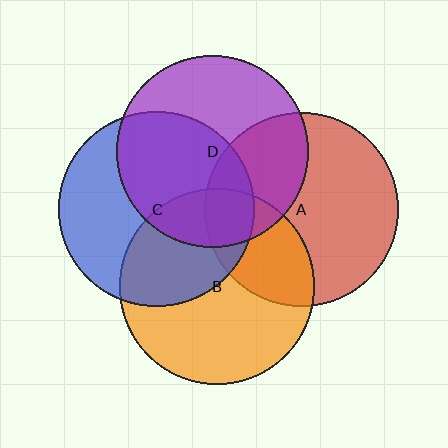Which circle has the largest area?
Circle B (orange).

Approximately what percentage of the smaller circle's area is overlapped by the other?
Approximately 35%.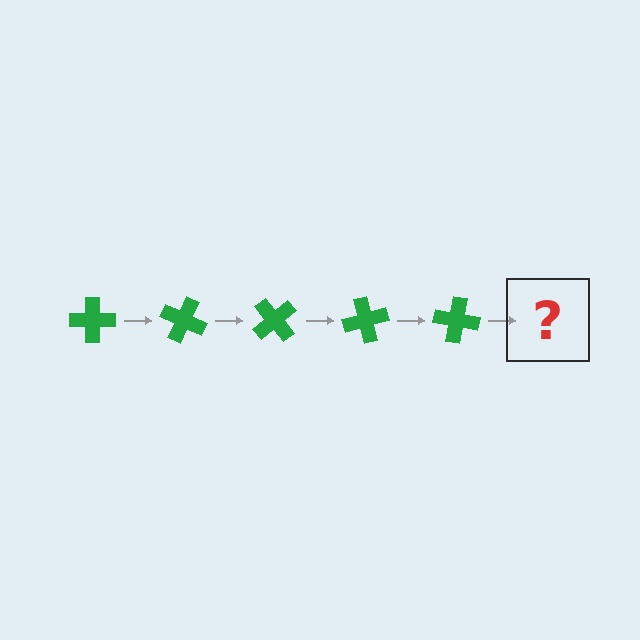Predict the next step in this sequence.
The next step is a green cross rotated 125 degrees.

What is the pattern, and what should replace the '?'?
The pattern is that the cross rotates 25 degrees each step. The '?' should be a green cross rotated 125 degrees.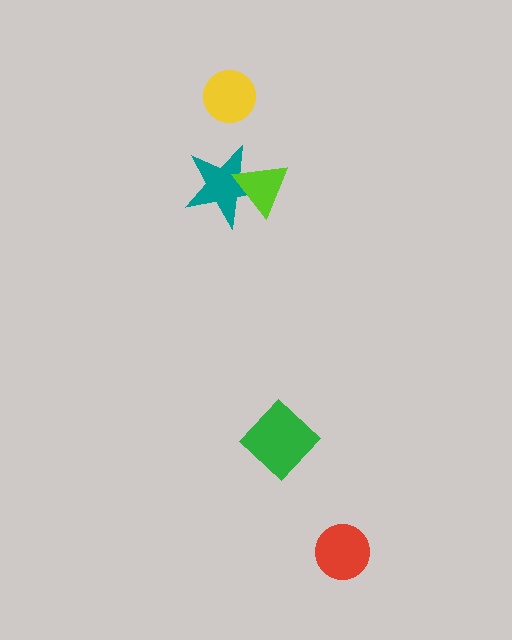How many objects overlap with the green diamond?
0 objects overlap with the green diamond.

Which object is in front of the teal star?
The lime triangle is in front of the teal star.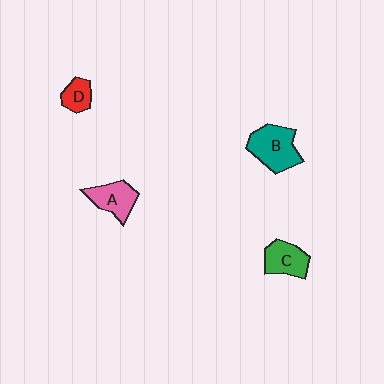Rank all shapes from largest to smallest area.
From largest to smallest: B (teal), A (pink), C (green), D (red).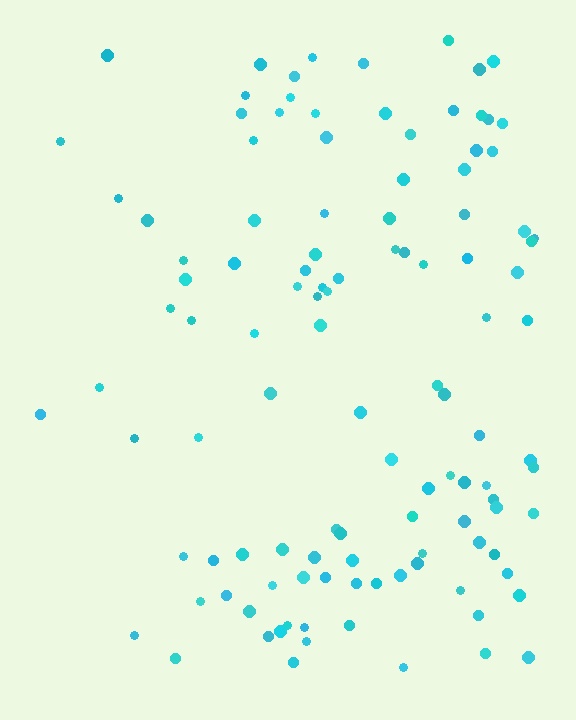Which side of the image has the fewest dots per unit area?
The left.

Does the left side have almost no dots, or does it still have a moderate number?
Still a moderate number, just noticeably fewer than the right.